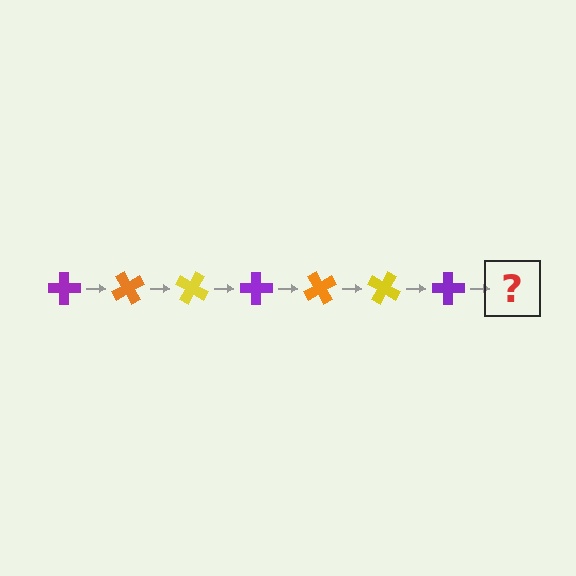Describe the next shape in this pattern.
It should be an orange cross, rotated 420 degrees from the start.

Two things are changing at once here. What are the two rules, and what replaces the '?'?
The two rules are that it rotates 60 degrees each step and the color cycles through purple, orange, and yellow. The '?' should be an orange cross, rotated 420 degrees from the start.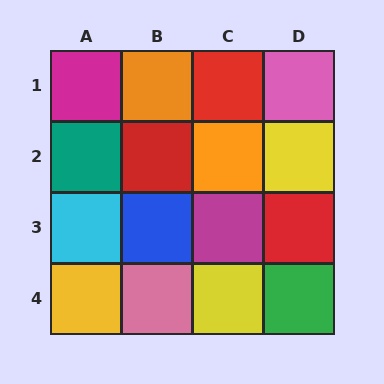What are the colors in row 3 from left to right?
Cyan, blue, magenta, red.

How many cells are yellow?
3 cells are yellow.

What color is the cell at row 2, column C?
Orange.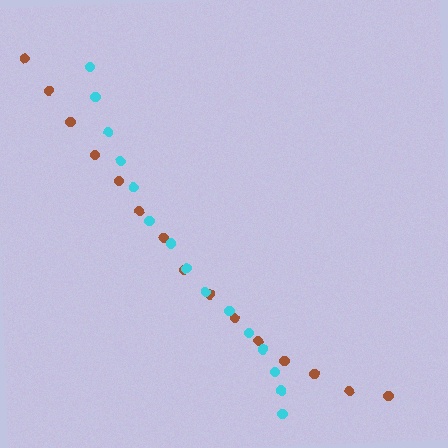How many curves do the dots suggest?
There are 2 distinct paths.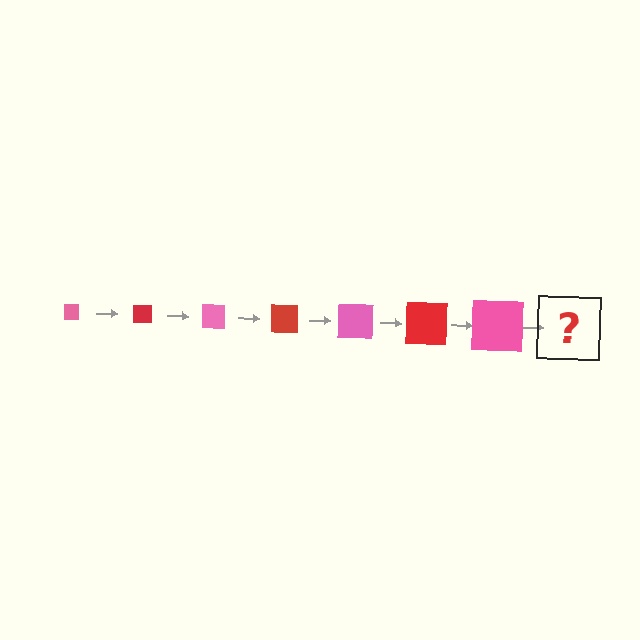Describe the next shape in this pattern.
It should be a red square, larger than the previous one.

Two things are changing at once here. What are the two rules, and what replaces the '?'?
The two rules are that the square grows larger each step and the color cycles through pink and red. The '?' should be a red square, larger than the previous one.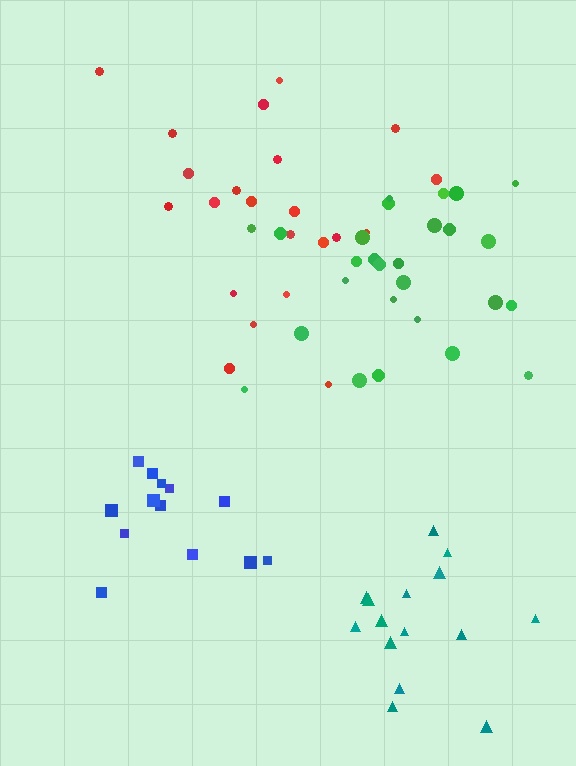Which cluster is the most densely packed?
Blue.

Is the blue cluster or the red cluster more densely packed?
Blue.